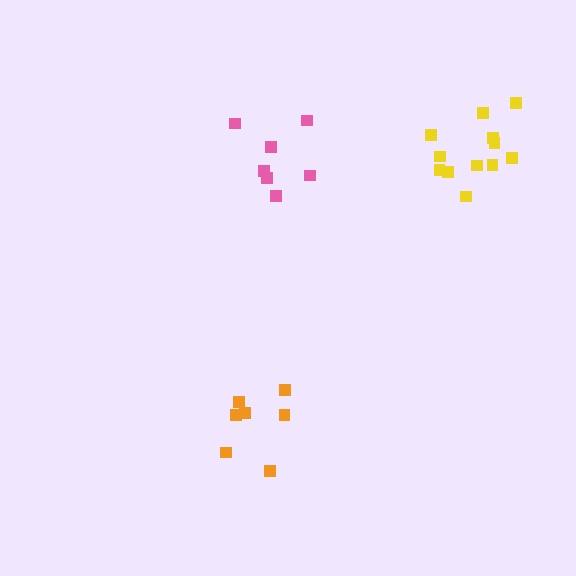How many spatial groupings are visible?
There are 3 spatial groupings.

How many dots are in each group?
Group 1: 7 dots, Group 2: 7 dots, Group 3: 12 dots (26 total).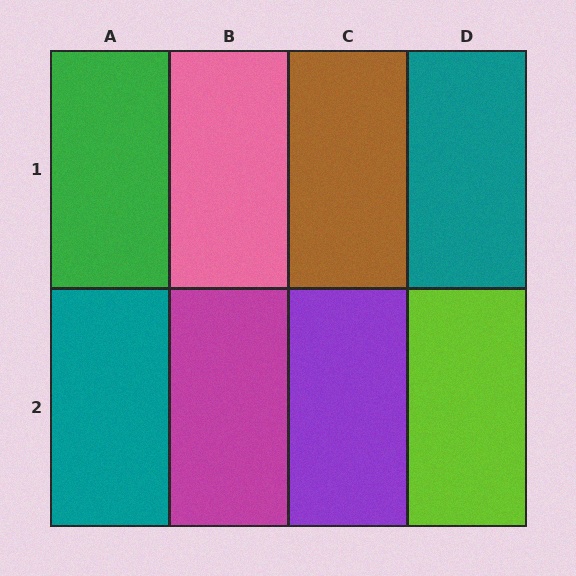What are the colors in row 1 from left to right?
Green, pink, brown, teal.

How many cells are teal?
2 cells are teal.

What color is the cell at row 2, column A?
Teal.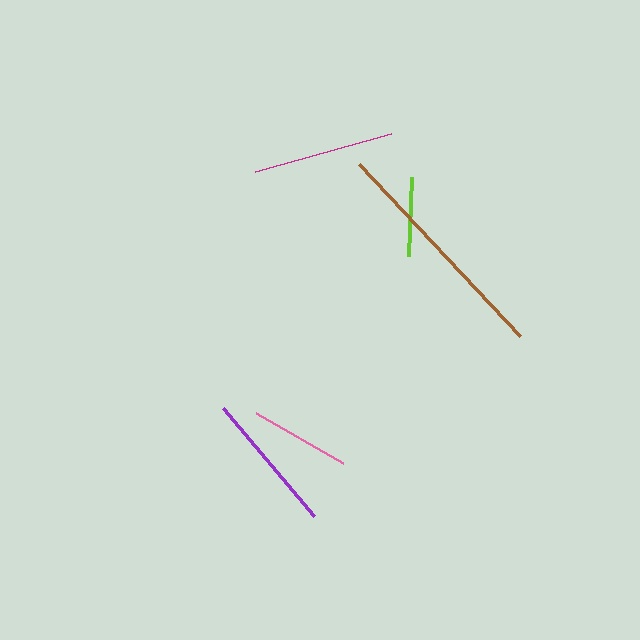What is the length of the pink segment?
The pink segment is approximately 101 pixels long.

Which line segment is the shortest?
The lime line is the shortest at approximately 79 pixels.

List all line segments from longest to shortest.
From longest to shortest: brown, magenta, purple, pink, lime.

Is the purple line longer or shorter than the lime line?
The purple line is longer than the lime line.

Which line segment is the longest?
The brown line is the longest at approximately 235 pixels.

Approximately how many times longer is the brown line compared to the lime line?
The brown line is approximately 3.0 times the length of the lime line.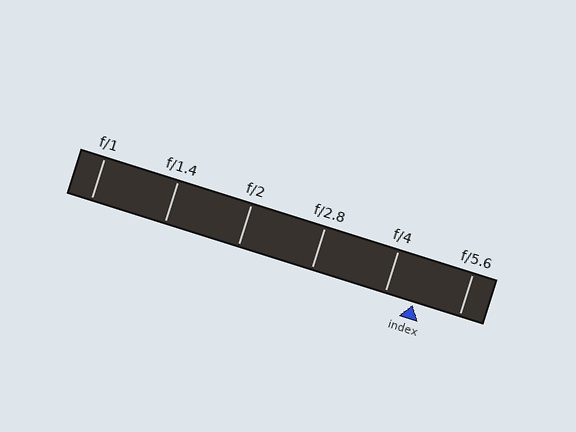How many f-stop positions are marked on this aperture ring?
There are 6 f-stop positions marked.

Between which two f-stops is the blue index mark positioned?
The index mark is between f/4 and f/5.6.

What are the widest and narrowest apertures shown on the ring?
The widest aperture shown is f/1 and the narrowest is f/5.6.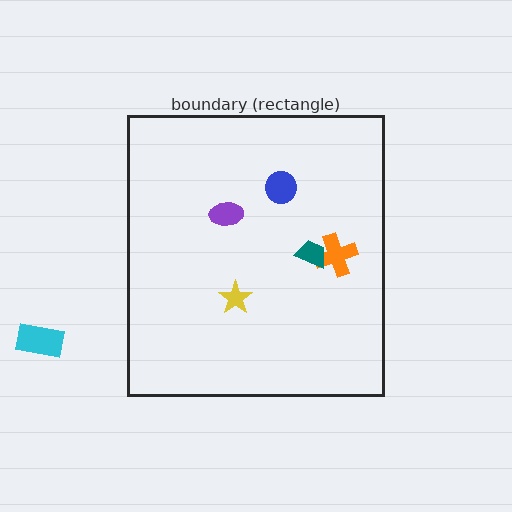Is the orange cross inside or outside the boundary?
Inside.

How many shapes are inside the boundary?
5 inside, 1 outside.